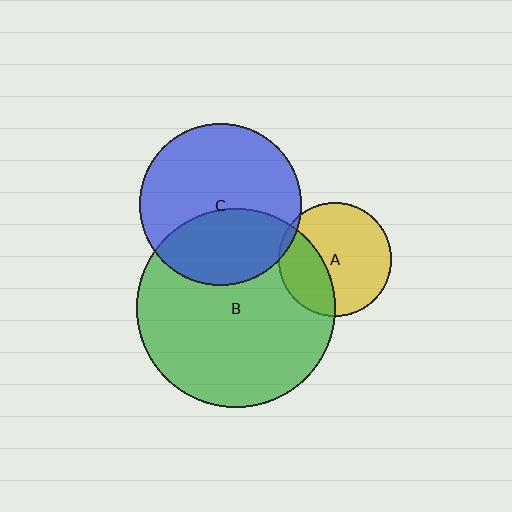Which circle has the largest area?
Circle B (green).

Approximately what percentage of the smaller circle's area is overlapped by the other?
Approximately 35%.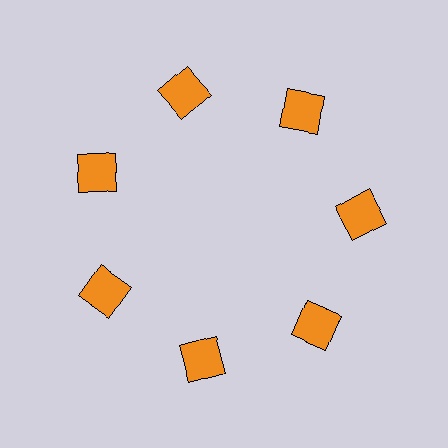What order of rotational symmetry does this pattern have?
This pattern has 7-fold rotational symmetry.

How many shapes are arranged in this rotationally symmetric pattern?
There are 7 shapes, arranged in 7 groups of 1.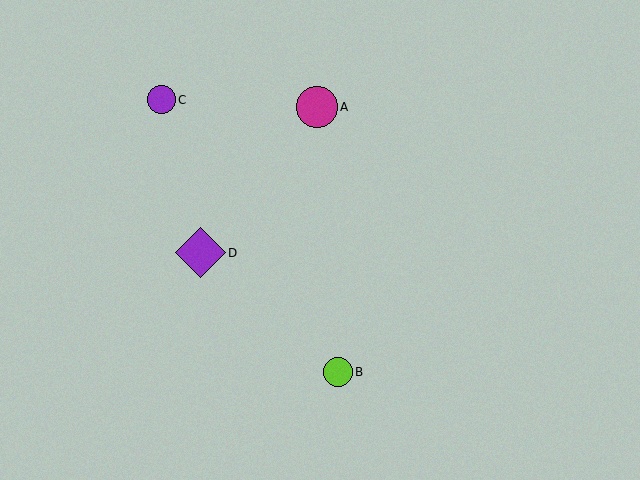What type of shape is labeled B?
Shape B is a lime circle.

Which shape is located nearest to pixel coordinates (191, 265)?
The purple diamond (labeled D) at (201, 253) is nearest to that location.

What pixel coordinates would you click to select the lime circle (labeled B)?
Click at (338, 372) to select the lime circle B.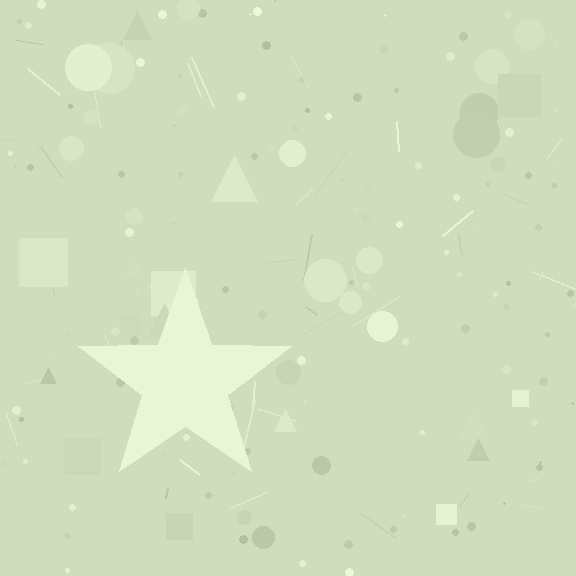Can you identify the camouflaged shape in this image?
The camouflaged shape is a star.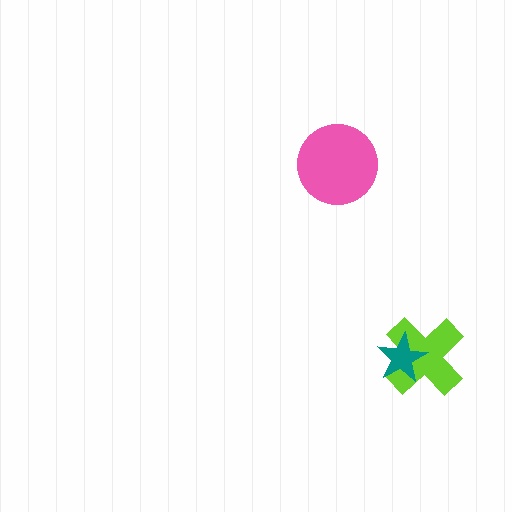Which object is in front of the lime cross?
The teal star is in front of the lime cross.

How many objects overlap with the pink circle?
0 objects overlap with the pink circle.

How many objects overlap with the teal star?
1 object overlaps with the teal star.